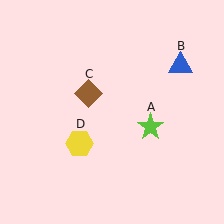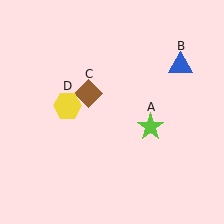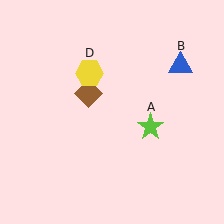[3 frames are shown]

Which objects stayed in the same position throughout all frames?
Lime star (object A) and blue triangle (object B) and brown diamond (object C) remained stationary.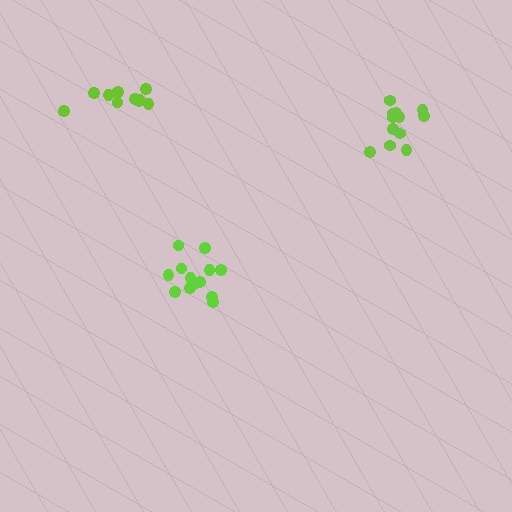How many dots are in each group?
Group 1: 12 dots, Group 2: 11 dots, Group 3: 13 dots (36 total).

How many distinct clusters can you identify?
There are 3 distinct clusters.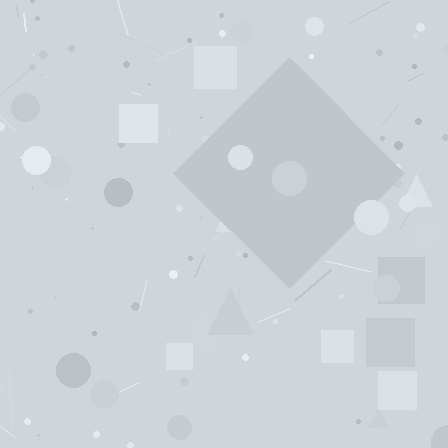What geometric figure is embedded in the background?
A diamond is embedded in the background.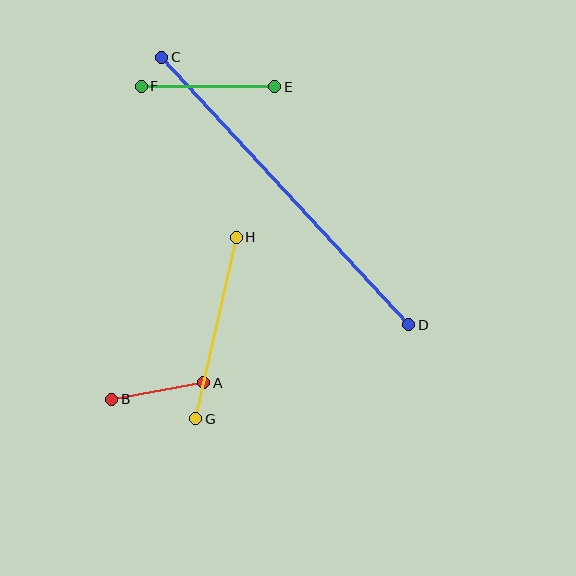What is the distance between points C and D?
The distance is approximately 364 pixels.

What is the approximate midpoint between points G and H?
The midpoint is at approximately (216, 328) pixels.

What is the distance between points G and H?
The distance is approximately 186 pixels.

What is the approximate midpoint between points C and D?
The midpoint is at approximately (285, 191) pixels.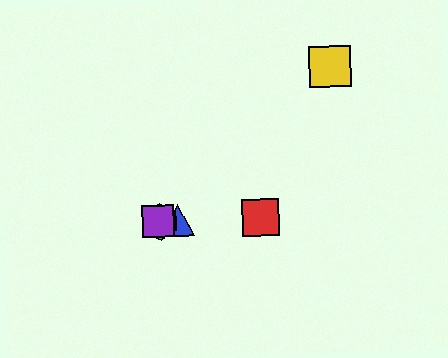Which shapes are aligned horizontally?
The red square, the blue triangle, the green hexagon, the purple square are aligned horizontally.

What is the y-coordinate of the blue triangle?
The blue triangle is at y≈221.